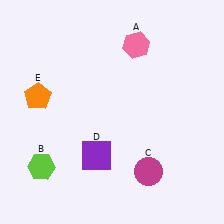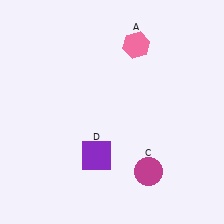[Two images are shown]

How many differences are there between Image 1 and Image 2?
There are 2 differences between the two images.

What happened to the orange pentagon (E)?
The orange pentagon (E) was removed in Image 2. It was in the top-left area of Image 1.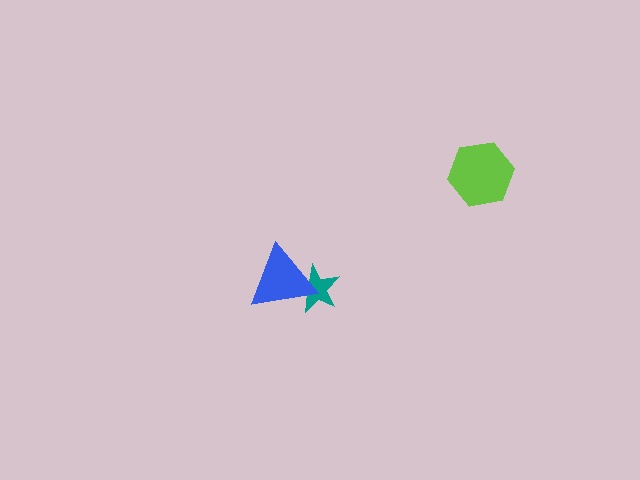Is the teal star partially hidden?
Yes, it is partially covered by another shape.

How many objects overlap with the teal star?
1 object overlaps with the teal star.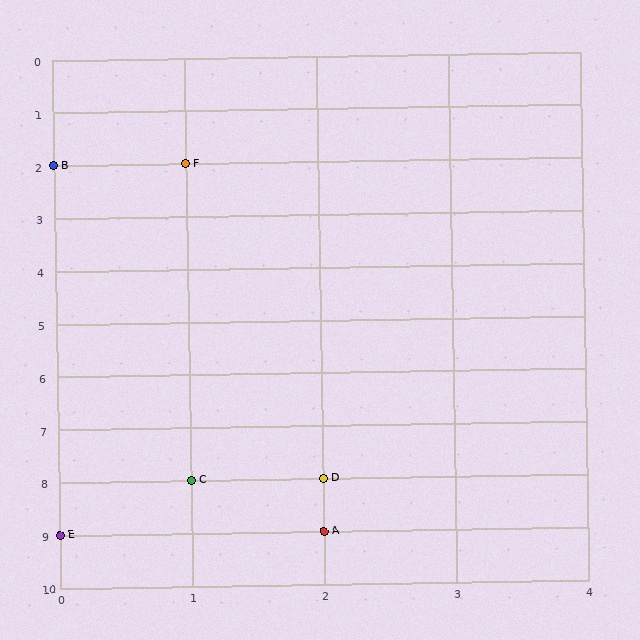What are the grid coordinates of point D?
Point D is at grid coordinates (2, 8).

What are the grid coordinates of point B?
Point B is at grid coordinates (0, 2).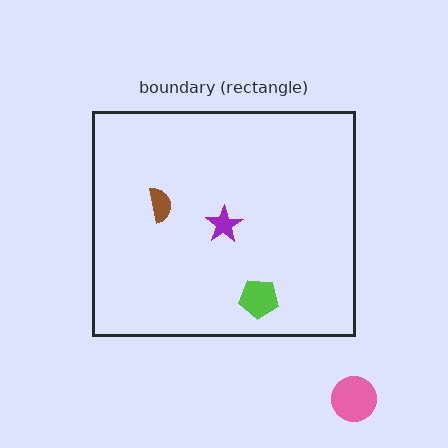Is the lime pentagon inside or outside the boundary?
Inside.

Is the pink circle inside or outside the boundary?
Outside.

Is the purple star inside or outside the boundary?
Inside.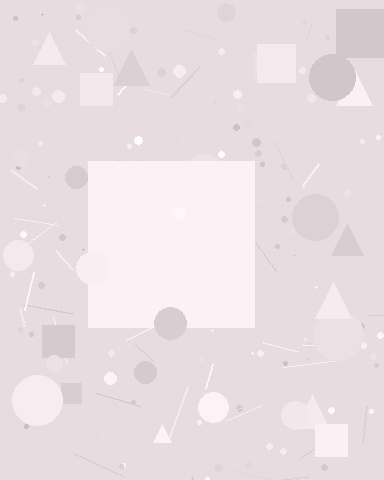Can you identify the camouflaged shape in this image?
The camouflaged shape is a square.